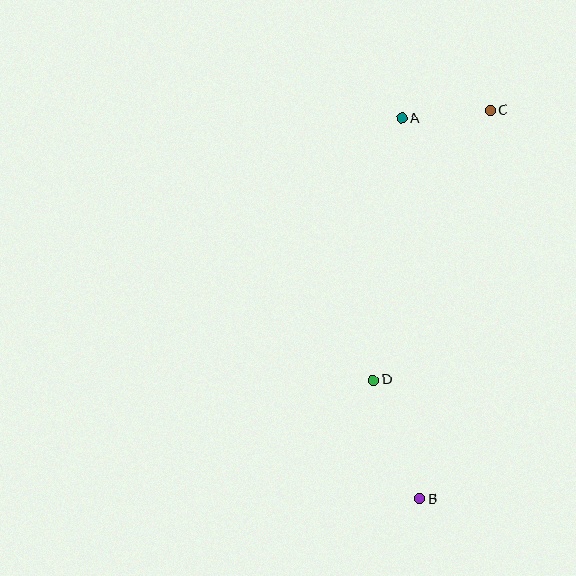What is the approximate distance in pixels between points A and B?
The distance between A and B is approximately 381 pixels.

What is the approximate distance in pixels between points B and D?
The distance between B and D is approximately 128 pixels.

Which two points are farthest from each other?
Points B and C are farthest from each other.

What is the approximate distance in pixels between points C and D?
The distance between C and D is approximately 294 pixels.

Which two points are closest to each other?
Points A and C are closest to each other.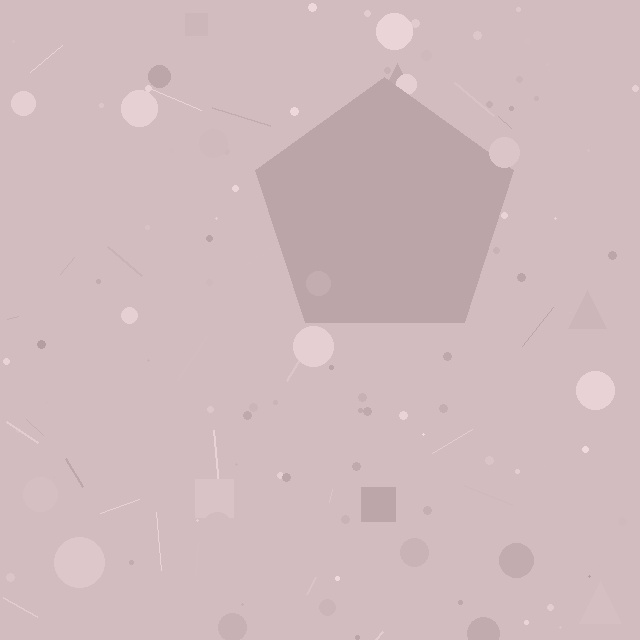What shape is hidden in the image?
A pentagon is hidden in the image.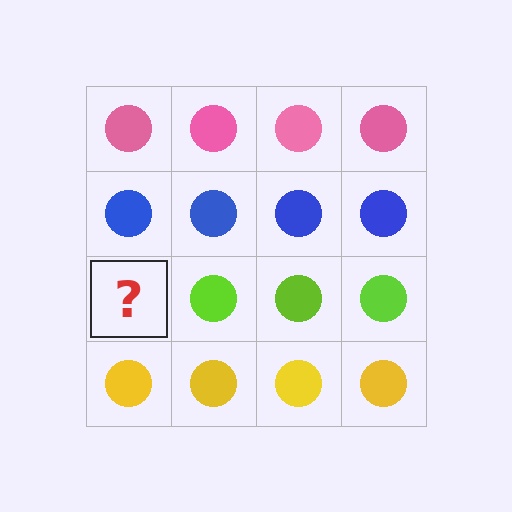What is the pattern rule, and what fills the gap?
The rule is that each row has a consistent color. The gap should be filled with a lime circle.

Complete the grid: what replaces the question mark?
The question mark should be replaced with a lime circle.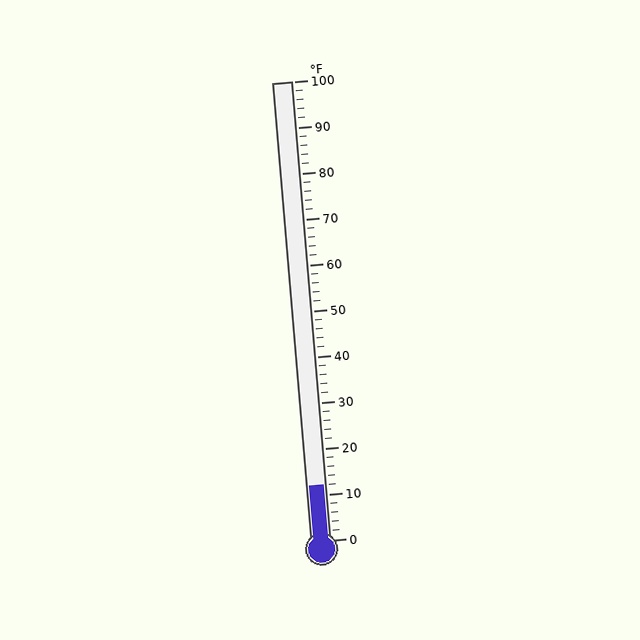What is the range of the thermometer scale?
The thermometer scale ranges from 0°F to 100°F.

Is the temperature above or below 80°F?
The temperature is below 80°F.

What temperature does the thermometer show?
The thermometer shows approximately 12°F.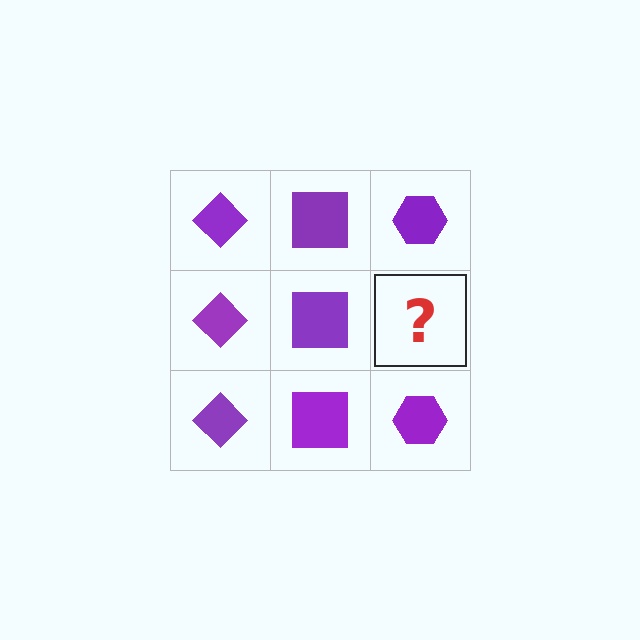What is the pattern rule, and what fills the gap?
The rule is that each column has a consistent shape. The gap should be filled with a purple hexagon.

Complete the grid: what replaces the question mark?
The question mark should be replaced with a purple hexagon.